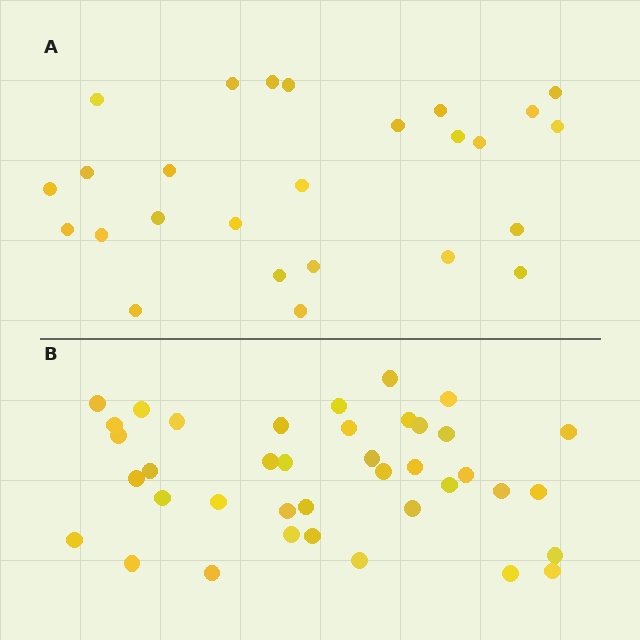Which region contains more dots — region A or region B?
Region B (the bottom region) has more dots.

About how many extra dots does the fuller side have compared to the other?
Region B has approximately 15 more dots than region A.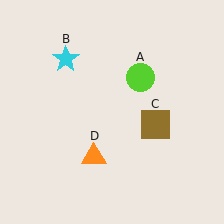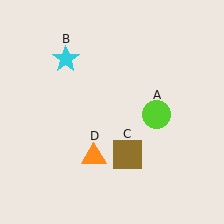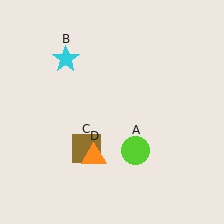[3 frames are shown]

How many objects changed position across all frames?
2 objects changed position: lime circle (object A), brown square (object C).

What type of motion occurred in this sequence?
The lime circle (object A), brown square (object C) rotated clockwise around the center of the scene.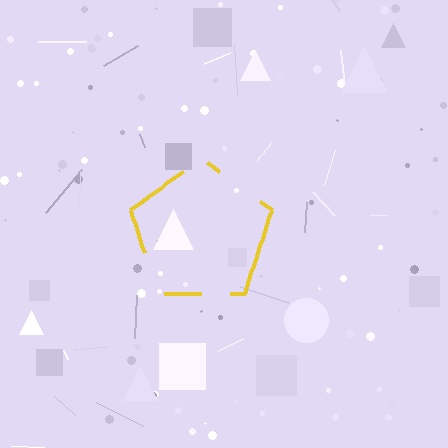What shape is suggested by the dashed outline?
The dashed outline suggests a pentagon.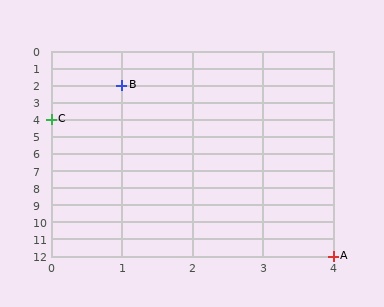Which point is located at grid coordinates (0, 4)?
Point C is at (0, 4).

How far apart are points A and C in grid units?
Points A and C are 4 columns and 8 rows apart (about 8.9 grid units diagonally).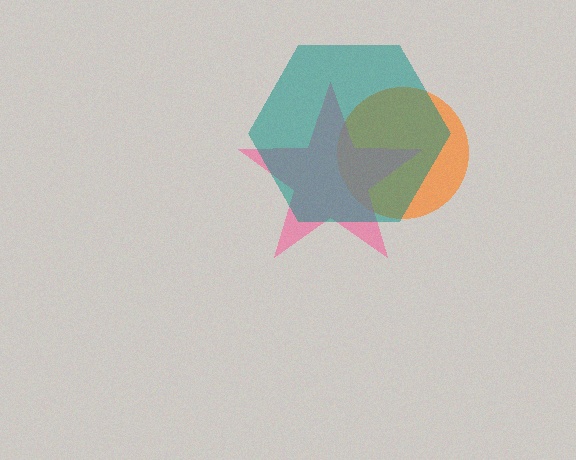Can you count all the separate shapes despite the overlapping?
Yes, there are 3 separate shapes.